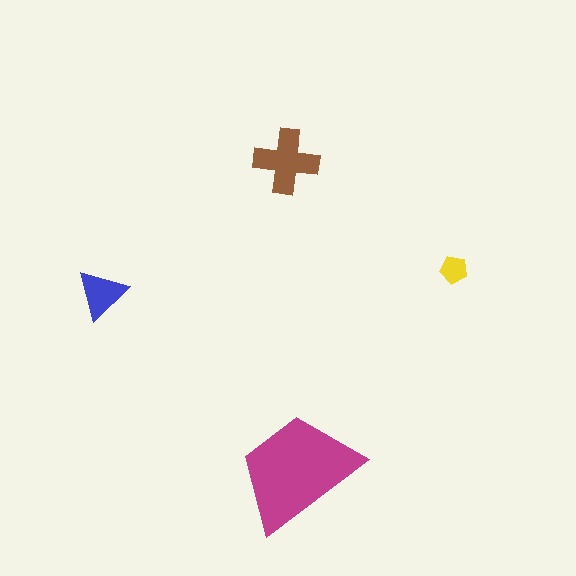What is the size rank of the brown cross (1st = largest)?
2nd.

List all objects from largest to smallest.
The magenta trapezoid, the brown cross, the blue triangle, the yellow pentagon.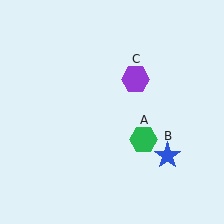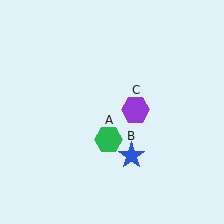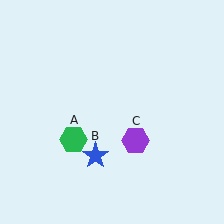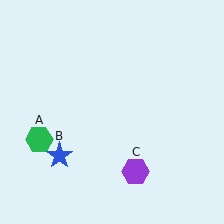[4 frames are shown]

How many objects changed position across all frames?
3 objects changed position: green hexagon (object A), blue star (object B), purple hexagon (object C).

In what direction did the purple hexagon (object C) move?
The purple hexagon (object C) moved down.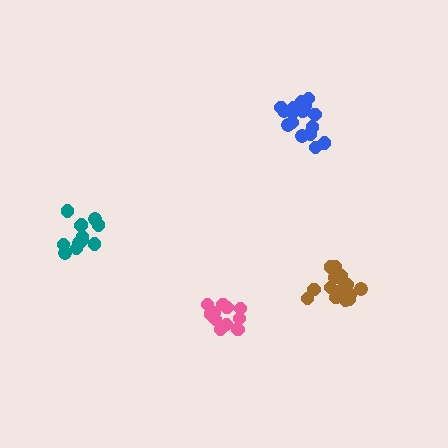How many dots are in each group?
Group 1: 18 dots, Group 2: 13 dots, Group 3: 17 dots, Group 4: 12 dots (60 total).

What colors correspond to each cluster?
The clusters are colored: blue, pink, brown, teal.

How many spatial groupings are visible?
There are 4 spatial groupings.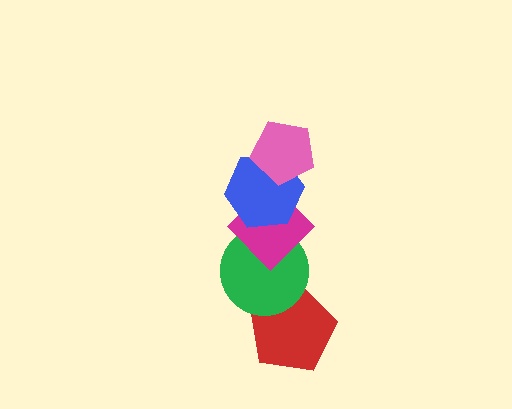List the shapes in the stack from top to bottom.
From top to bottom: the pink pentagon, the blue hexagon, the magenta diamond, the green circle, the red pentagon.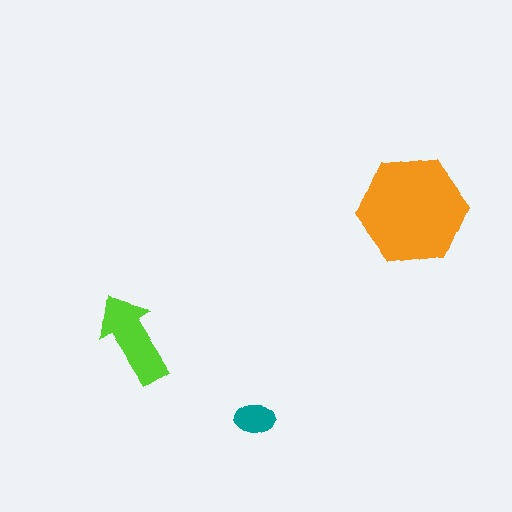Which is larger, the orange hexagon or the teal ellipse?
The orange hexagon.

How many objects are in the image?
There are 3 objects in the image.